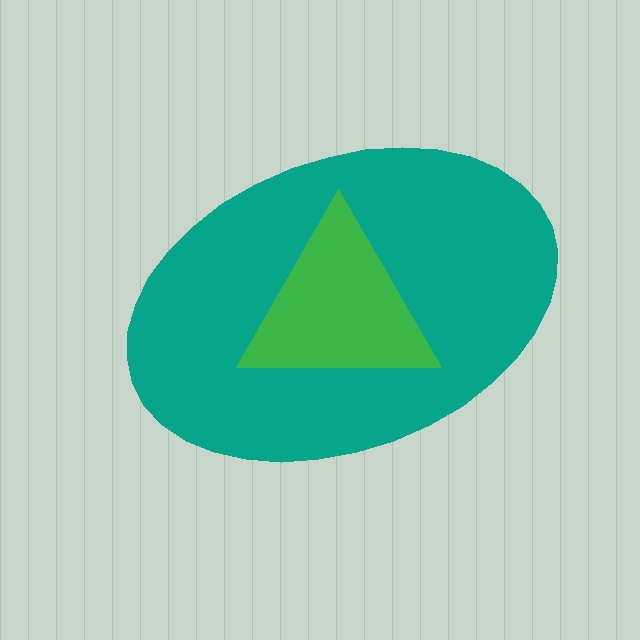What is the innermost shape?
The green triangle.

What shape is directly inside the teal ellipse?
The green triangle.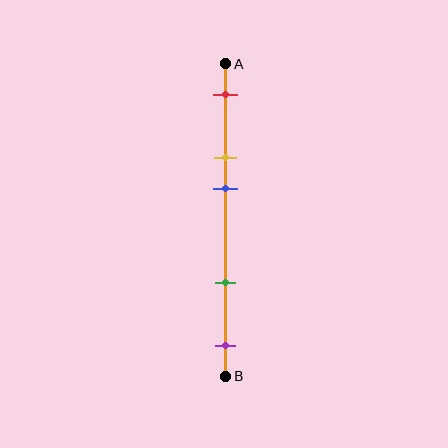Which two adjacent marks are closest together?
The yellow and blue marks are the closest adjacent pair.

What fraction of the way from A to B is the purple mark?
The purple mark is approximately 90% (0.9) of the way from A to B.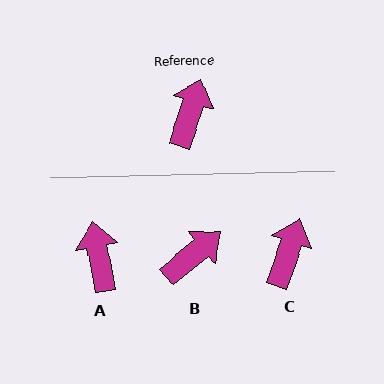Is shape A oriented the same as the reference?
No, it is off by about 30 degrees.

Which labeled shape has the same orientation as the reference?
C.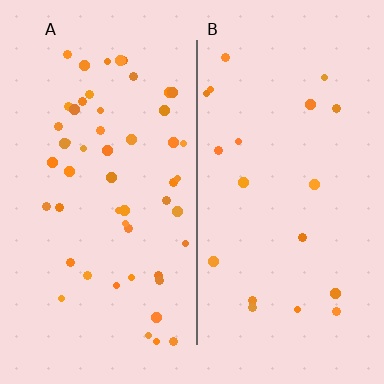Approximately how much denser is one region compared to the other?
Approximately 2.7× — region A over region B.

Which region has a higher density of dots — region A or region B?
A (the left).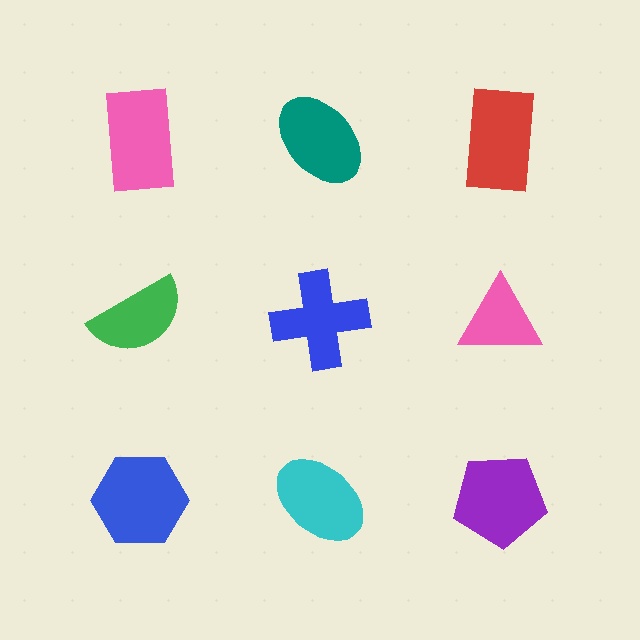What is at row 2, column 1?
A green semicircle.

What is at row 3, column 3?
A purple pentagon.